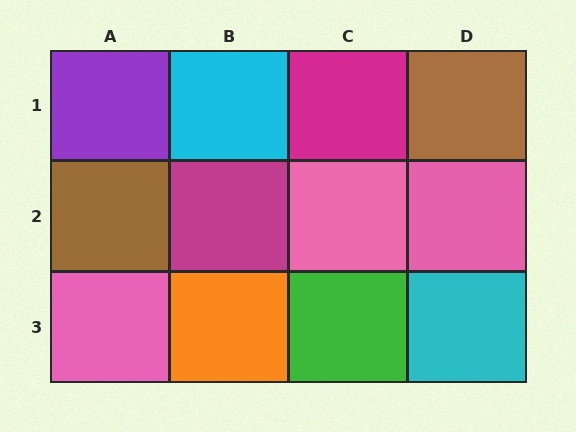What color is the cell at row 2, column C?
Pink.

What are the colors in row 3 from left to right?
Pink, orange, green, cyan.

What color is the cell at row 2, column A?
Brown.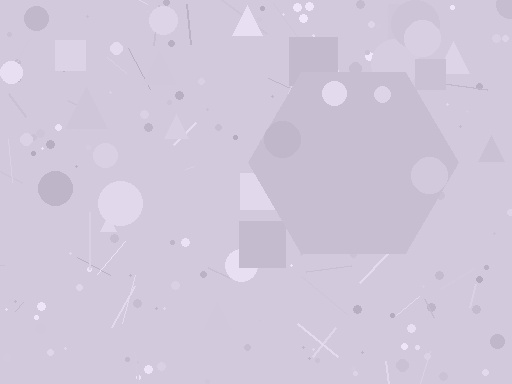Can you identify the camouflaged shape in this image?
The camouflaged shape is a hexagon.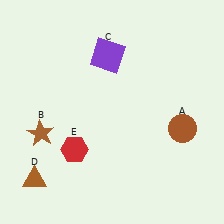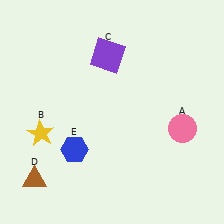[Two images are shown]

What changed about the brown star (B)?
In Image 1, B is brown. In Image 2, it changed to yellow.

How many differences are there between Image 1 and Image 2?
There are 3 differences between the two images.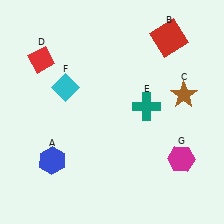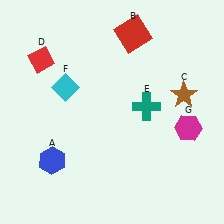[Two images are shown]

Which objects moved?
The objects that moved are: the red square (B), the magenta hexagon (G).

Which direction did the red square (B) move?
The red square (B) moved left.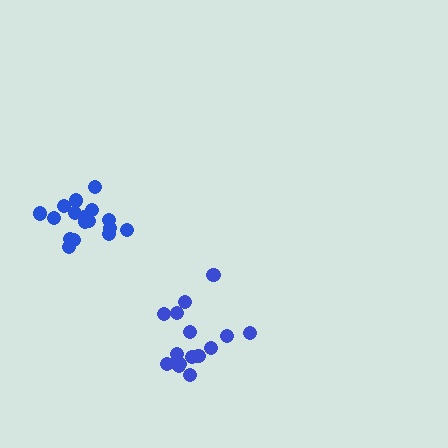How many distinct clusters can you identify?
There are 2 distinct clusters.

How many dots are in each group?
Group 1: 16 dots, Group 2: 17 dots (33 total).